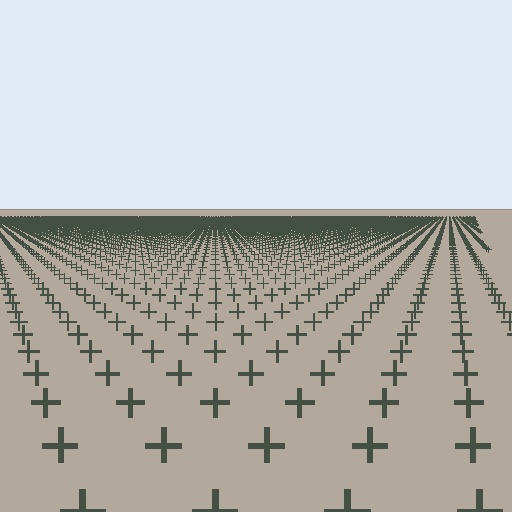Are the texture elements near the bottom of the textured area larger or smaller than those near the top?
Larger. Near the bottom, elements are closer to the viewer and appear at a bigger on-screen size.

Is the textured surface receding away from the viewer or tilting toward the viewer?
The surface is receding away from the viewer. Texture elements get smaller and denser toward the top.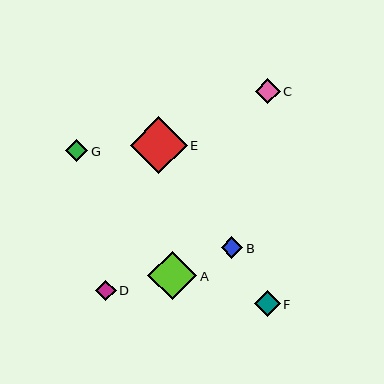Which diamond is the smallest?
Diamond D is the smallest with a size of approximately 20 pixels.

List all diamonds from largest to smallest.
From largest to smallest: E, A, F, C, G, B, D.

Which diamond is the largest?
Diamond E is the largest with a size of approximately 57 pixels.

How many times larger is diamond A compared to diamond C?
Diamond A is approximately 2.0 times the size of diamond C.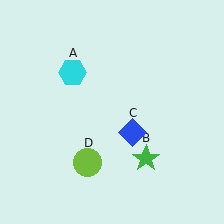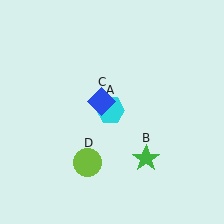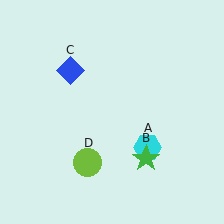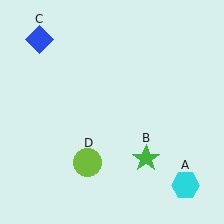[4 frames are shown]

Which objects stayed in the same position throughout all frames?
Green star (object B) and lime circle (object D) remained stationary.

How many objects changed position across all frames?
2 objects changed position: cyan hexagon (object A), blue diamond (object C).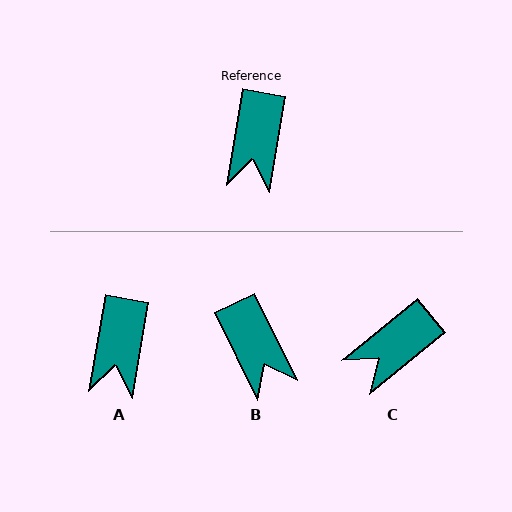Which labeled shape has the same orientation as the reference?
A.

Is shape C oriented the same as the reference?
No, it is off by about 41 degrees.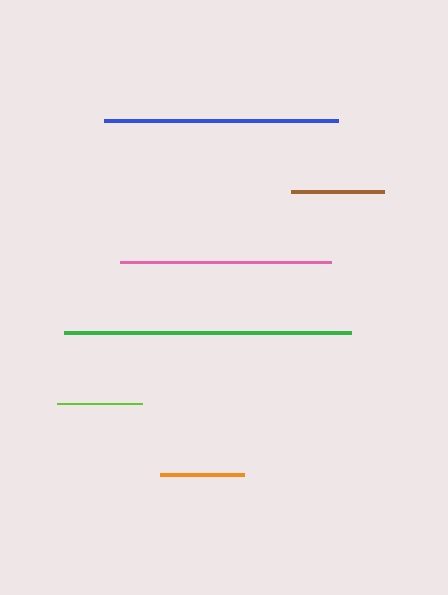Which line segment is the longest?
The green line is the longest at approximately 287 pixels.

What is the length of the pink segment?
The pink segment is approximately 212 pixels long.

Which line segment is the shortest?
The orange line is the shortest at approximately 84 pixels.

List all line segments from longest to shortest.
From longest to shortest: green, blue, pink, brown, lime, orange.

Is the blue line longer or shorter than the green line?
The green line is longer than the blue line.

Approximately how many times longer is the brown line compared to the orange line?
The brown line is approximately 1.1 times the length of the orange line.